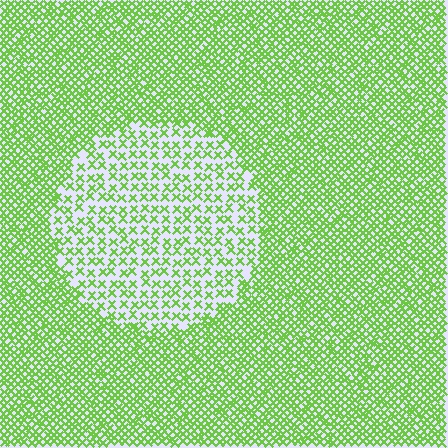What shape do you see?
I see a circle.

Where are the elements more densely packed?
The elements are more densely packed outside the circle boundary.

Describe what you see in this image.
The image contains small lime elements arranged at two different densities. A circle-shaped region is visible where the elements are less densely packed than the surrounding area.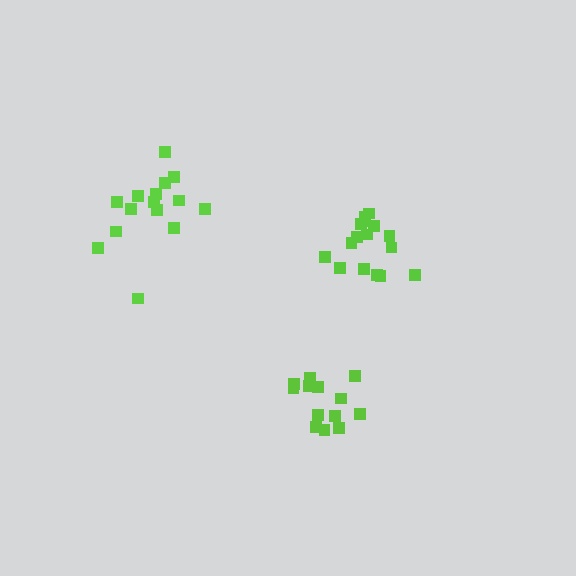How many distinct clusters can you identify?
There are 3 distinct clusters.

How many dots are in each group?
Group 1: 15 dots, Group 2: 13 dots, Group 3: 16 dots (44 total).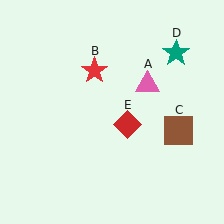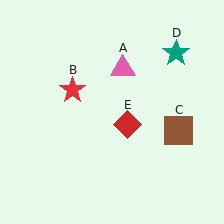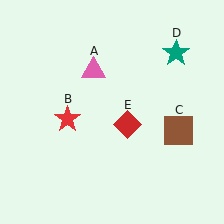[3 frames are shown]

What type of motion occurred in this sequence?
The pink triangle (object A), red star (object B) rotated counterclockwise around the center of the scene.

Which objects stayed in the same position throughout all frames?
Brown square (object C) and teal star (object D) and red diamond (object E) remained stationary.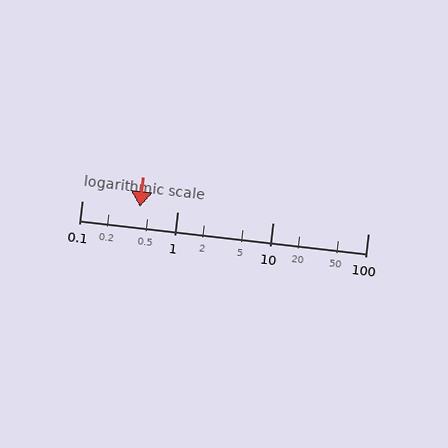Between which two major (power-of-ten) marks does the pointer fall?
The pointer is between 0.1 and 1.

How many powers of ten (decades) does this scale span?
The scale spans 3 decades, from 0.1 to 100.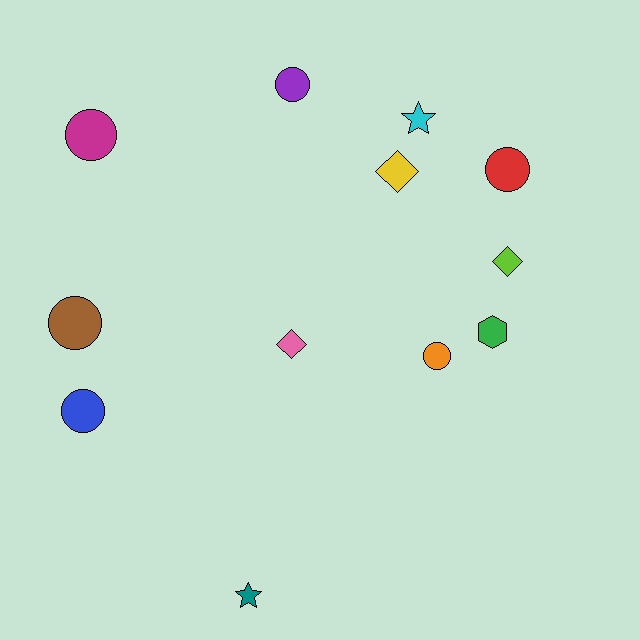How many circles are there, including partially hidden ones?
There are 6 circles.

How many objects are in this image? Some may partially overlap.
There are 12 objects.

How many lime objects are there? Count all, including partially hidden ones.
There is 1 lime object.